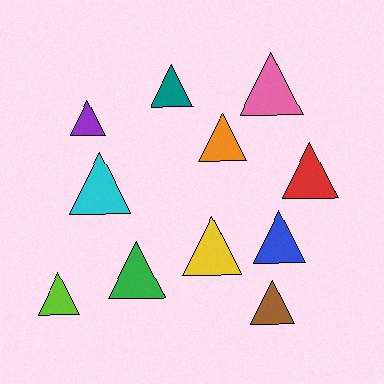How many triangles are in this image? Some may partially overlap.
There are 11 triangles.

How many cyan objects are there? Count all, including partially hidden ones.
There is 1 cyan object.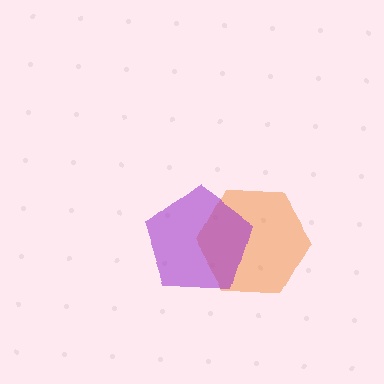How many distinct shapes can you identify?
There are 2 distinct shapes: an orange hexagon, a purple pentagon.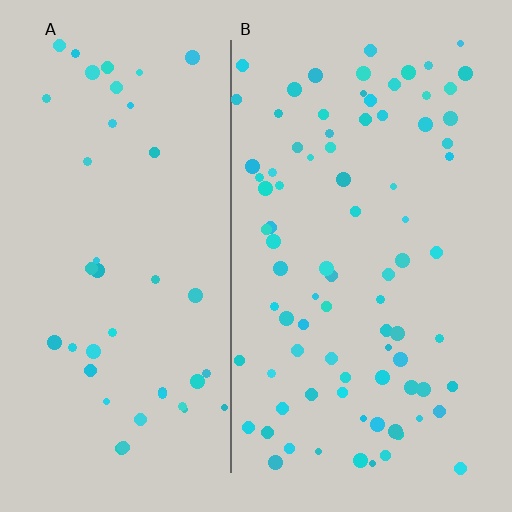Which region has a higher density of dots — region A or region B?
B (the right).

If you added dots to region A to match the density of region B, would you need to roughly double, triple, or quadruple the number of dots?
Approximately double.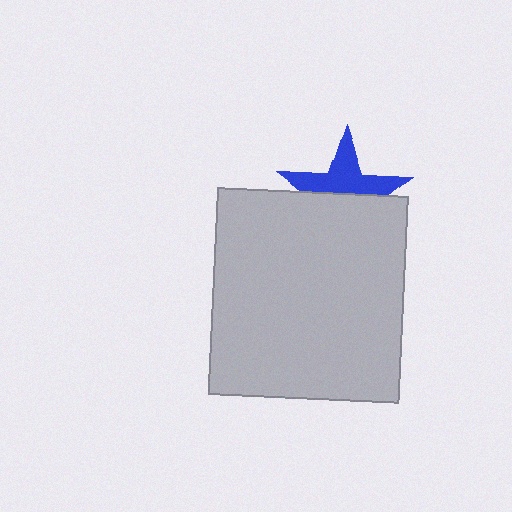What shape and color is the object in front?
The object in front is a light gray rectangle.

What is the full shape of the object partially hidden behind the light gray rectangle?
The partially hidden object is a blue star.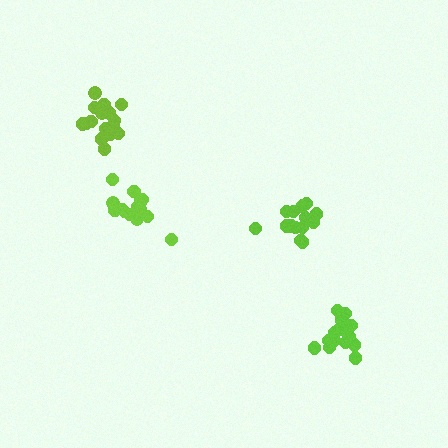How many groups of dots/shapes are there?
There are 4 groups.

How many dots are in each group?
Group 1: 15 dots, Group 2: 17 dots, Group 3: 16 dots, Group 4: 16 dots (64 total).